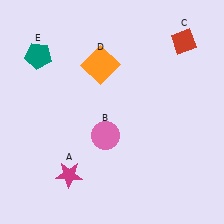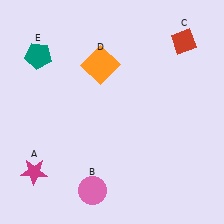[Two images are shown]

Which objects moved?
The objects that moved are: the magenta star (A), the pink circle (B).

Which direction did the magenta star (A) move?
The magenta star (A) moved left.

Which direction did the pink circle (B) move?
The pink circle (B) moved down.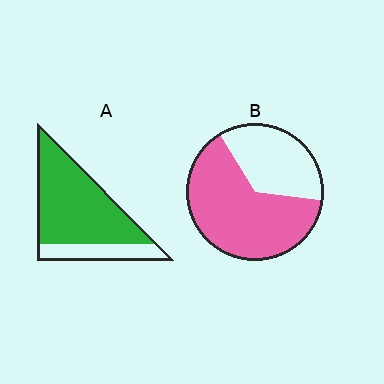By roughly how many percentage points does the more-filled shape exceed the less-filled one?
By roughly 15 percentage points (A over B).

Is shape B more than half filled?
Yes.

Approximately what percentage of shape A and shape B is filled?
A is approximately 75% and B is approximately 65%.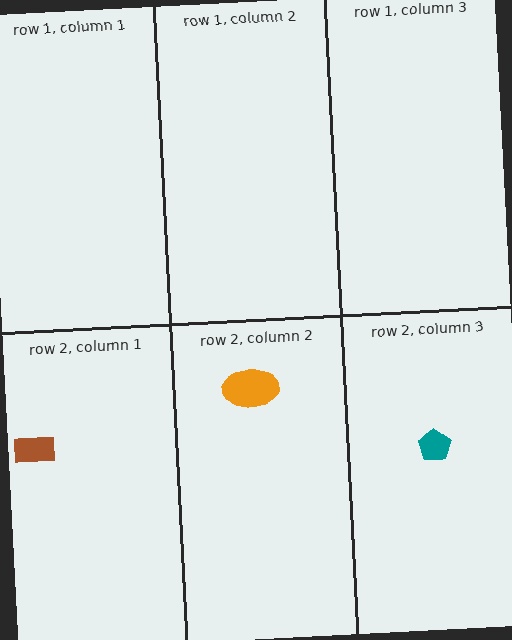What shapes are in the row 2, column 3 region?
The teal pentagon.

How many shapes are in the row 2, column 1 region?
1.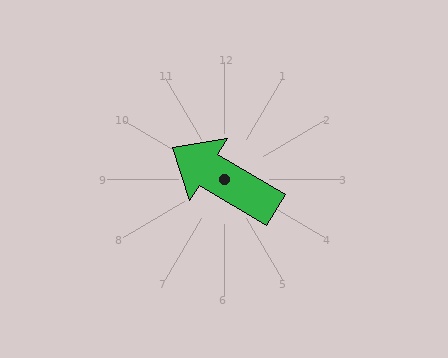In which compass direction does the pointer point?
Northwest.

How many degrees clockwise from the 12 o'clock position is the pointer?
Approximately 301 degrees.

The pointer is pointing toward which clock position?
Roughly 10 o'clock.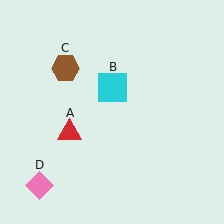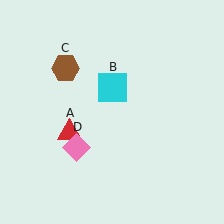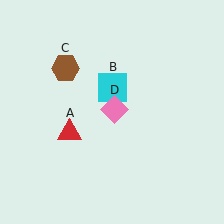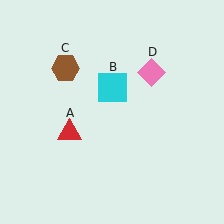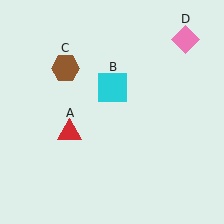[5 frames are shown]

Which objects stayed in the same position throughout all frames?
Red triangle (object A) and cyan square (object B) and brown hexagon (object C) remained stationary.